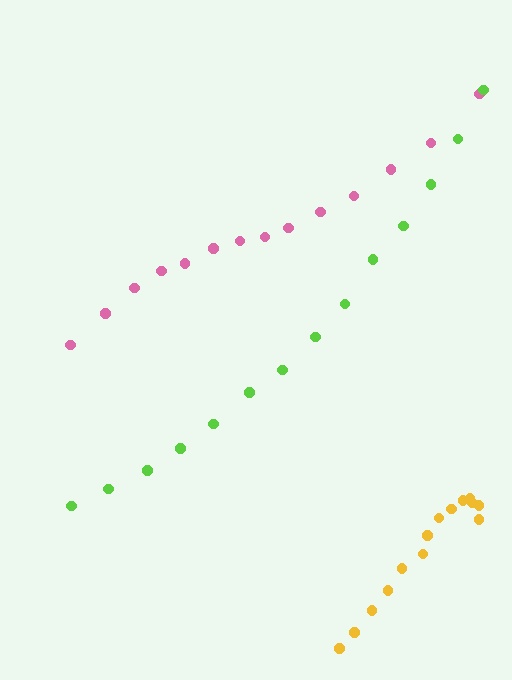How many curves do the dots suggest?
There are 3 distinct paths.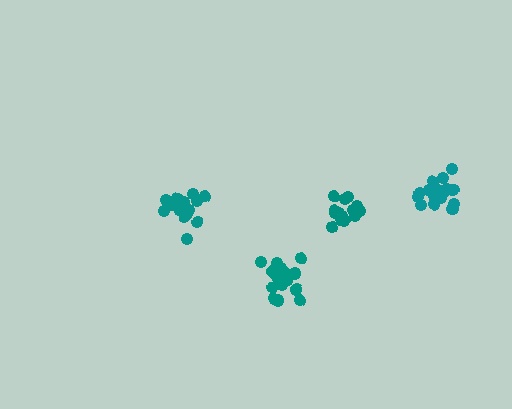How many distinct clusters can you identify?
There are 4 distinct clusters.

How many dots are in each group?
Group 1: 16 dots, Group 2: 15 dots, Group 3: 17 dots, Group 4: 17 dots (65 total).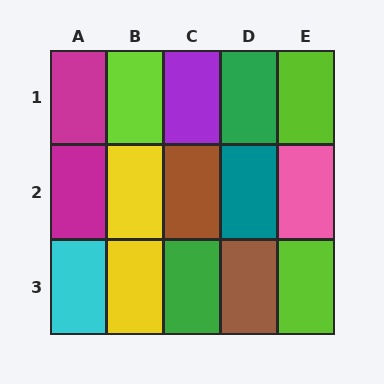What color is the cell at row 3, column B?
Yellow.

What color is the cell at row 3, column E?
Lime.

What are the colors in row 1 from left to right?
Magenta, lime, purple, green, lime.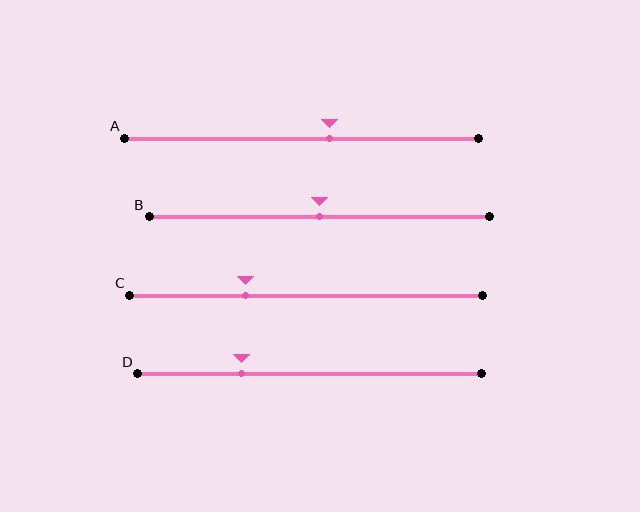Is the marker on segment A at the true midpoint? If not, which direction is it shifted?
No, the marker on segment A is shifted to the right by about 8% of the segment length.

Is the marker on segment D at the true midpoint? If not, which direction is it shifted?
No, the marker on segment D is shifted to the left by about 20% of the segment length.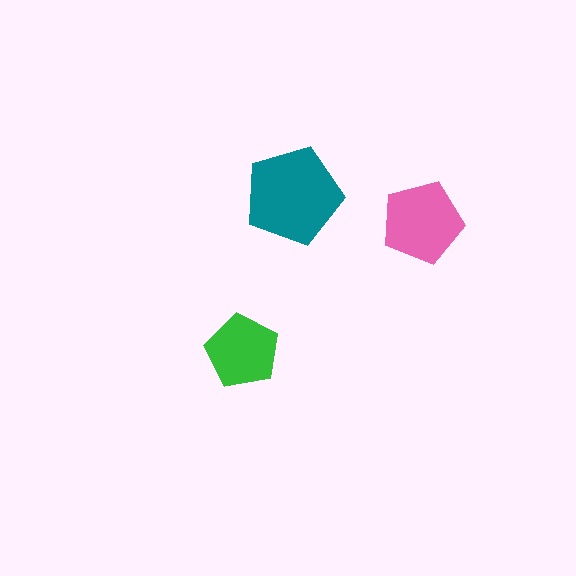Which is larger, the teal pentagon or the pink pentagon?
The teal one.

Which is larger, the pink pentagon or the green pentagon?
The pink one.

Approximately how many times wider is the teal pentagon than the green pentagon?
About 1.5 times wider.